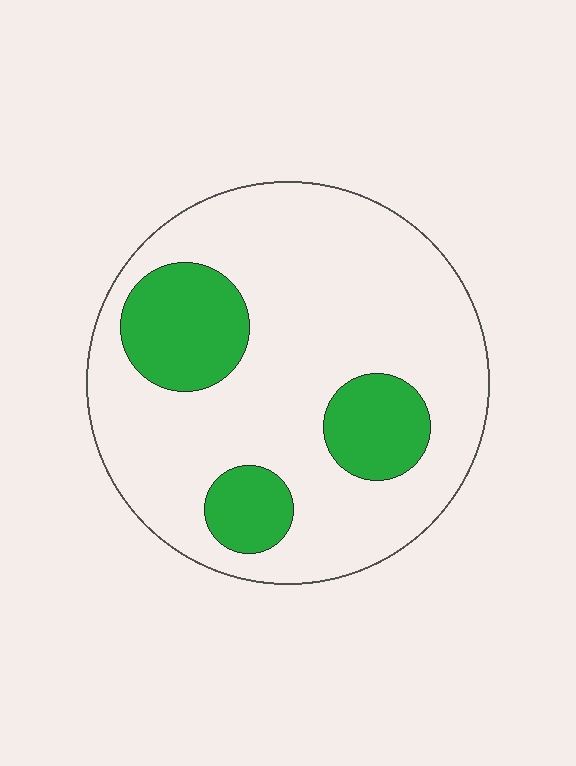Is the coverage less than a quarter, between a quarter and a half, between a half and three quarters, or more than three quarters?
Less than a quarter.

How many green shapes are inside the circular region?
3.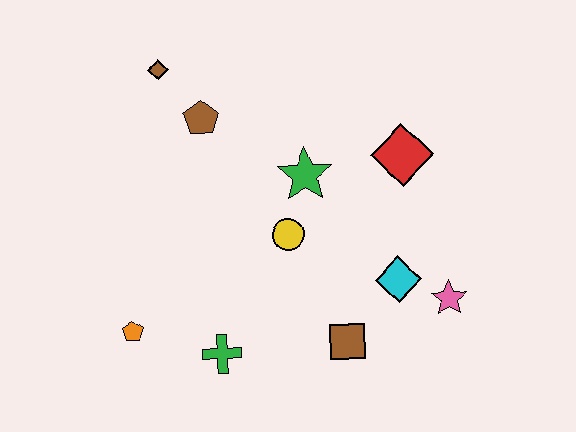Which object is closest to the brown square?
The cyan diamond is closest to the brown square.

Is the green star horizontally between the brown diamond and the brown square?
Yes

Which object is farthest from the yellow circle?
The brown diamond is farthest from the yellow circle.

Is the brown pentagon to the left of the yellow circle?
Yes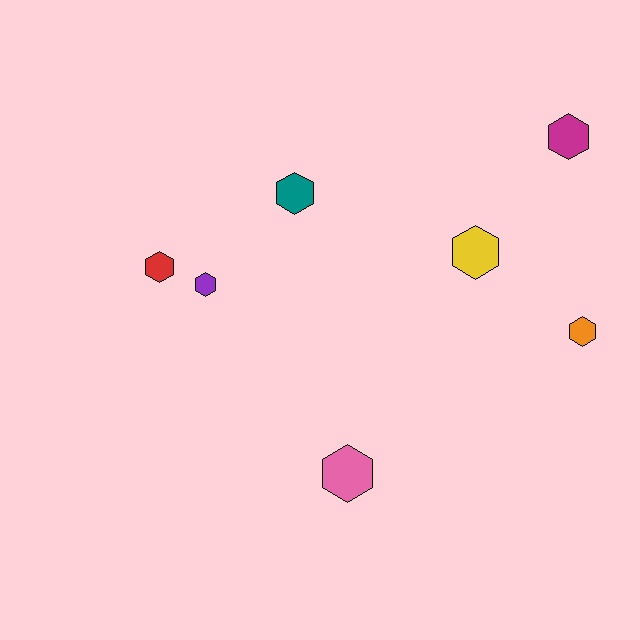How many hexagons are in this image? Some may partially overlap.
There are 7 hexagons.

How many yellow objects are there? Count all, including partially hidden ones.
There is 1 yellow object.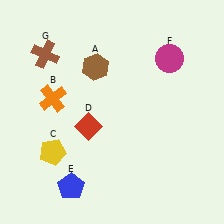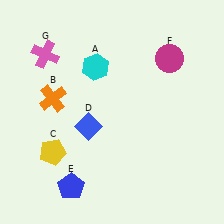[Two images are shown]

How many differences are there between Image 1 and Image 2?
There are 3 differences between the two images.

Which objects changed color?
A changed from brown to cyan. D changed from red to blue. G changed from brown to pink.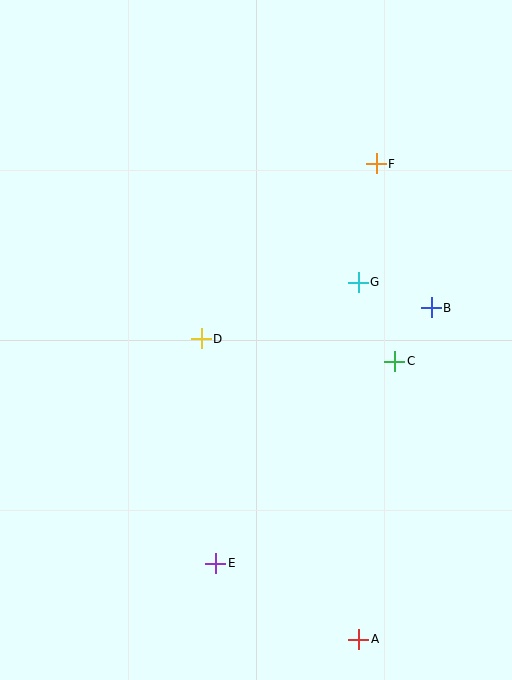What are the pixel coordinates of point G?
Point G is at (358, 282).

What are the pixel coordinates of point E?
Point E is at (216, 563).